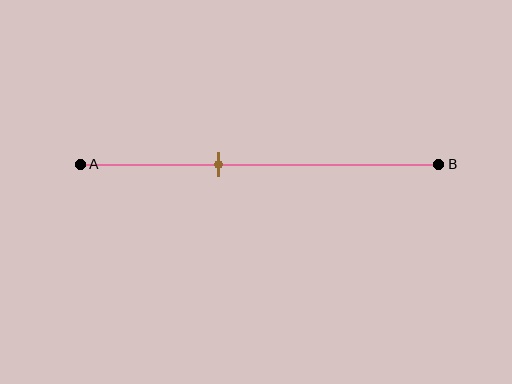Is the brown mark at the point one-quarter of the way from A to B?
No, the mark is at about 40% from A, not at the 25% one-quarter point.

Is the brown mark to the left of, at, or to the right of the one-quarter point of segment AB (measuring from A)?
The brown mark is to the right of the one-quarter point of segment AB.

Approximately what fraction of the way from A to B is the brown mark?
The brown mark is approximately 40% of the way from A to B.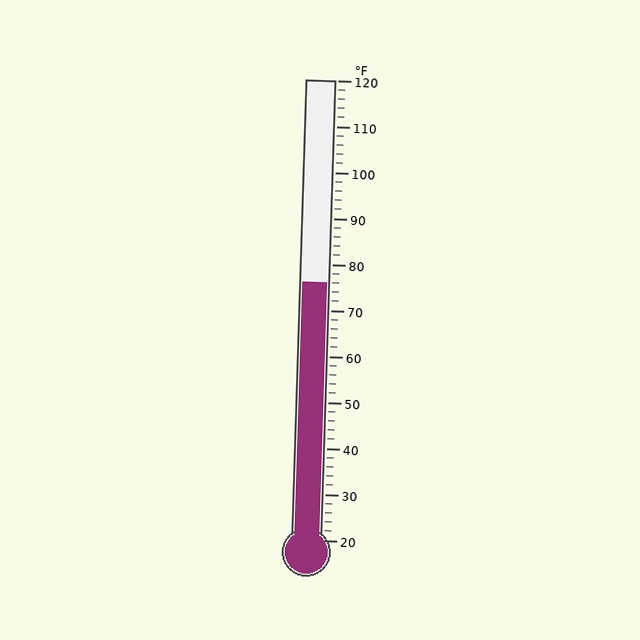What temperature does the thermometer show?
The thermometer shows approximately 76°F.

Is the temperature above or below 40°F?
The temperature is above 40°F.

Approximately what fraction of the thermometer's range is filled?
The thermometer is filled to approximately 55% of its range.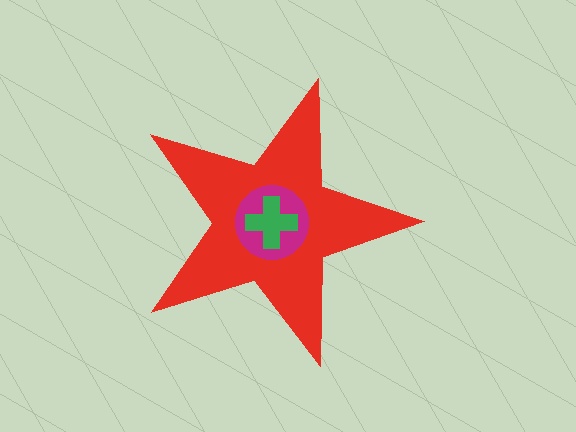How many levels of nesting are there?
3.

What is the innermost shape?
The green cross.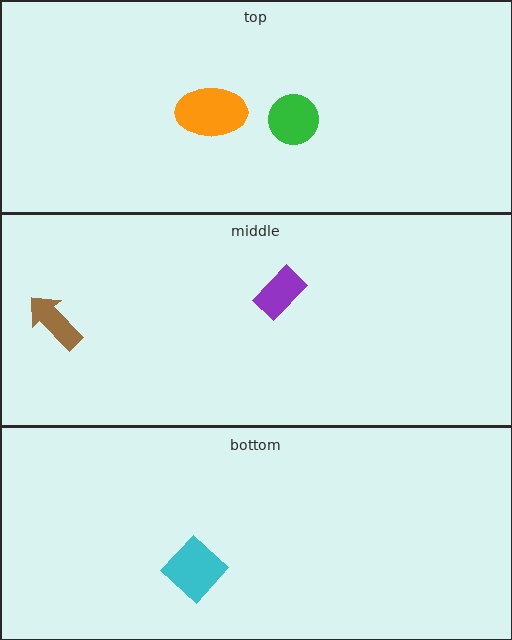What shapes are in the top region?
The orange ellipse, the green circle.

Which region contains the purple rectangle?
The middle region.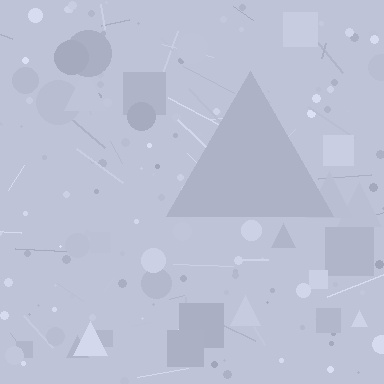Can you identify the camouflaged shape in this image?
The camouflaged shape is a triangle.